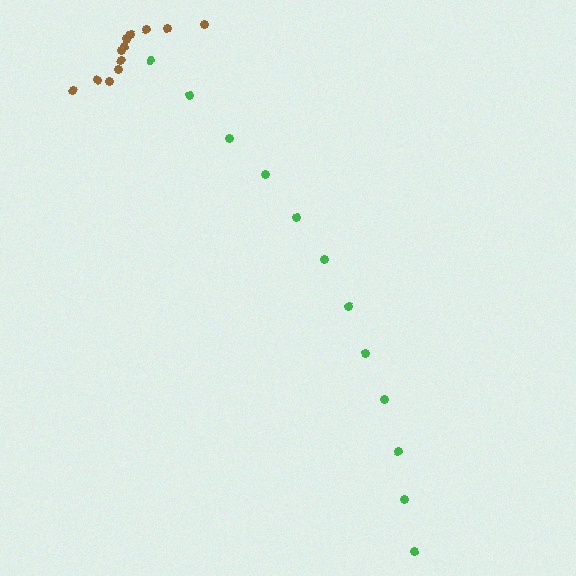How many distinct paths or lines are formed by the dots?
There are 2 distinct paths.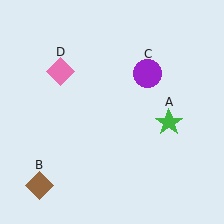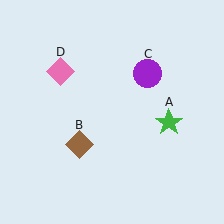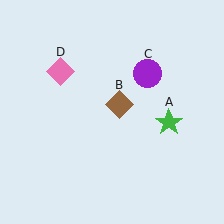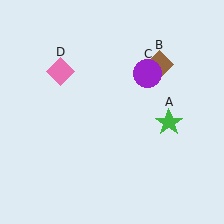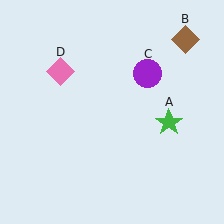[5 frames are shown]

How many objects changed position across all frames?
1 object changed position: brown diamond (object B).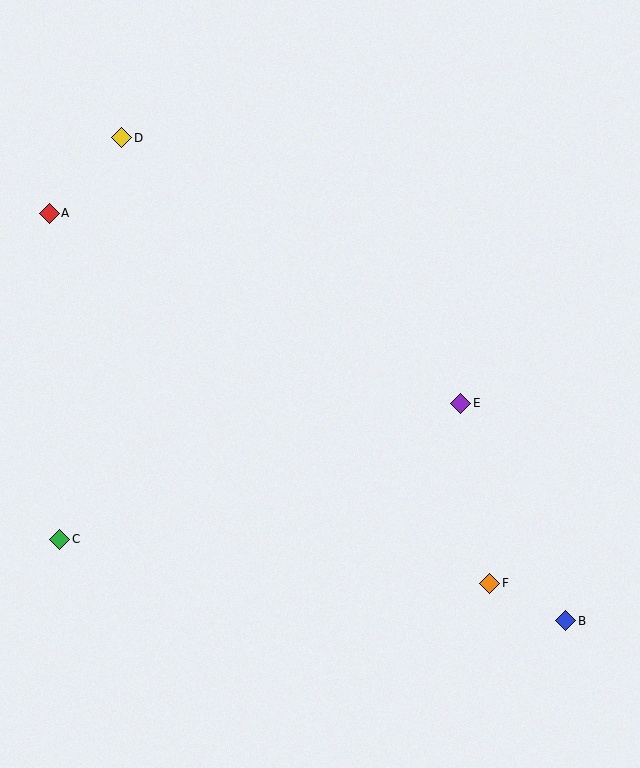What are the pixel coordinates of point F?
Point F is at (490, 583).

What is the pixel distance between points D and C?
The distance between D and C is 406 pixels.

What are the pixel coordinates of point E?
Point E is at (461, 403).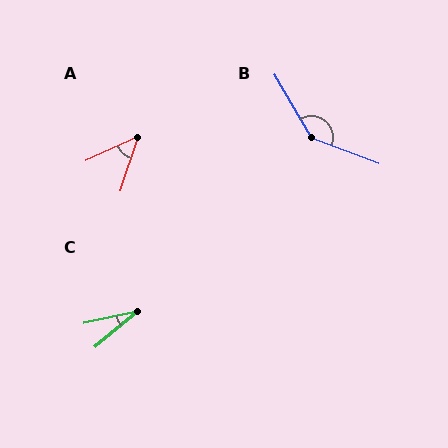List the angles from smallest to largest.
C (27°), A (47°), B (141°).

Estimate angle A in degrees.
Approximately 47 degrees.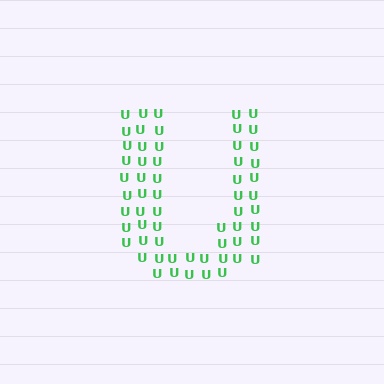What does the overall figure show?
The overall figure shows the letter U.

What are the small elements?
The small elements are letter U's.